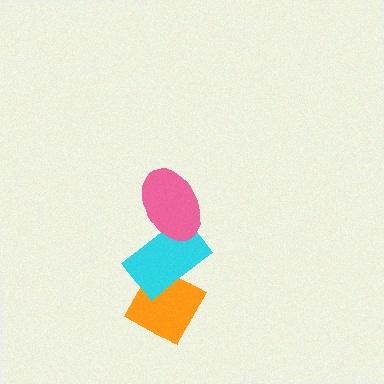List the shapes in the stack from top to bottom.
From top to bottom: the pink ellipse, the cyan rectangle, the orange diamond.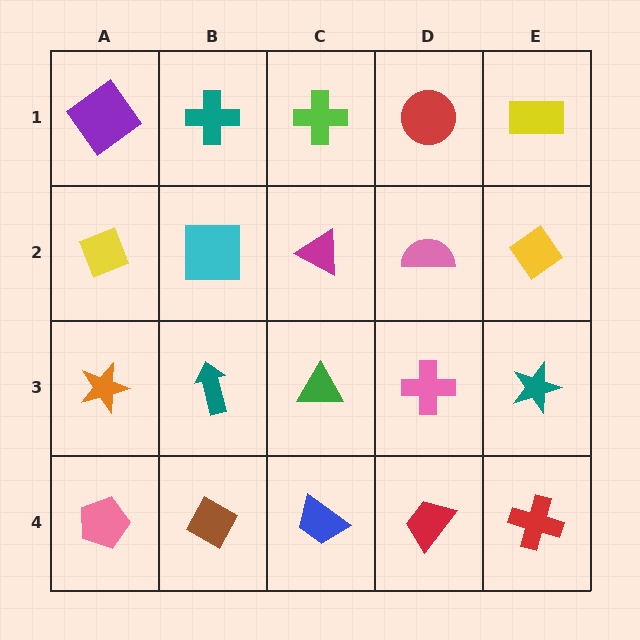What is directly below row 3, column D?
A red trapezoid.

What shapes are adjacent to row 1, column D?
A pink semicircle (row 2, column D), a lime cross (row 1, column C), a yellow rectangle (row 1, column E).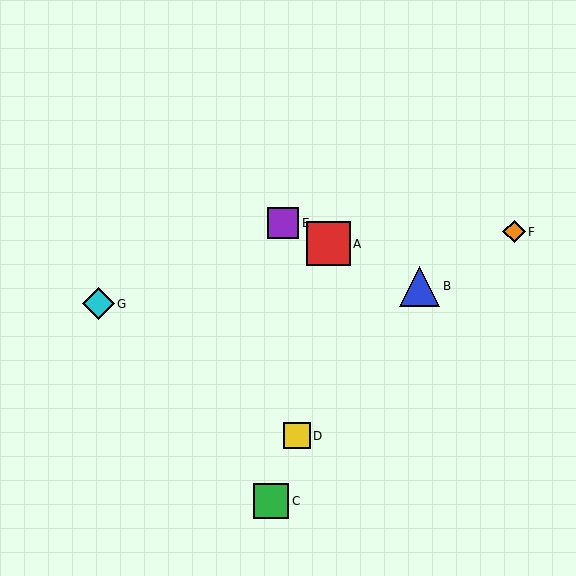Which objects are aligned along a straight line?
Objects A, B, E are aligned along a straight line.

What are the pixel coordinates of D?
Object D is at (297, 436).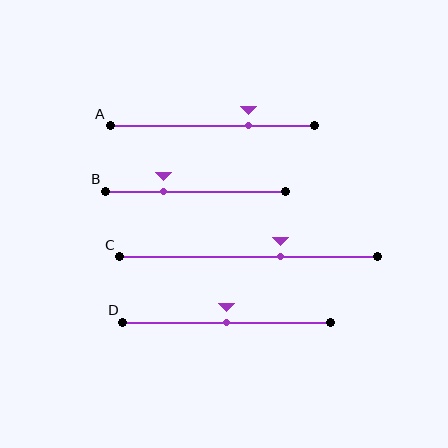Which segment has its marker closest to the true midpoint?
Segment D has its marker closest to the true midpoint.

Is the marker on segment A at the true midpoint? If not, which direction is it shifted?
No, the marker on segment A is shifted to the right by about 17% of the segment length.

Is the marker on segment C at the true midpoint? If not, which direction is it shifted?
No, the marker on segment C is shifted to the right by about 12% of the segment length.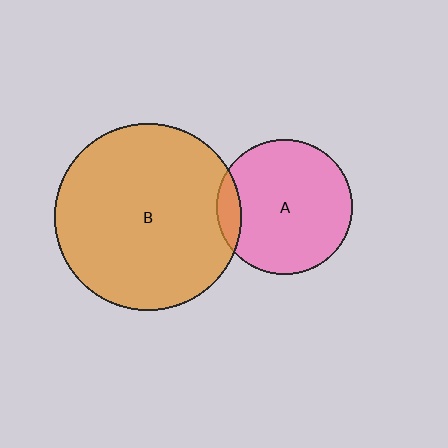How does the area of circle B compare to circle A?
Approximately 1.9 times.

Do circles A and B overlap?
Yes.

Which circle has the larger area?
Circle B (orange).